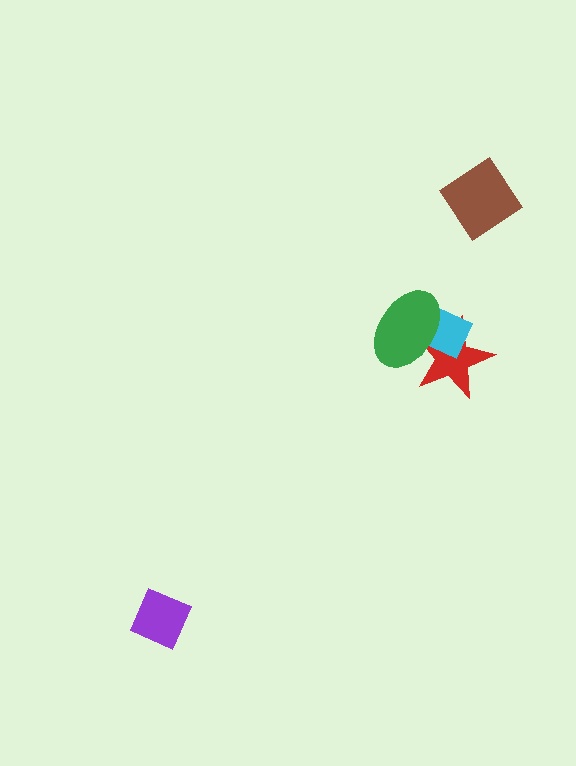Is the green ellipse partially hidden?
No, no other shape covers it.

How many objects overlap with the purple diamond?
0 objects overlap with the purple diamond.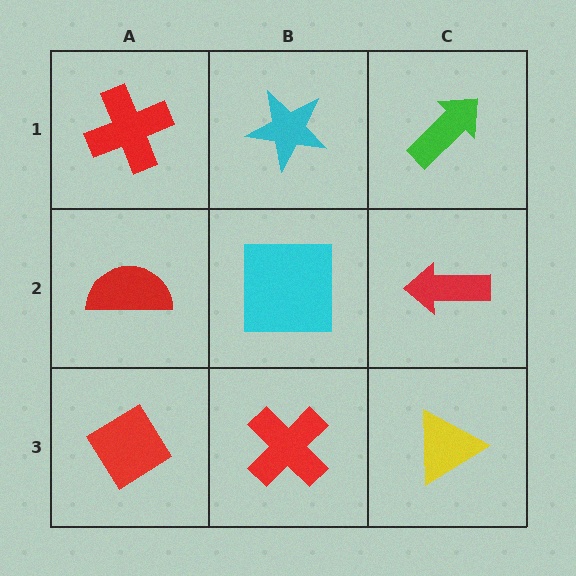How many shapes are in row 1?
3 shapes.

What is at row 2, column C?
A red arrow.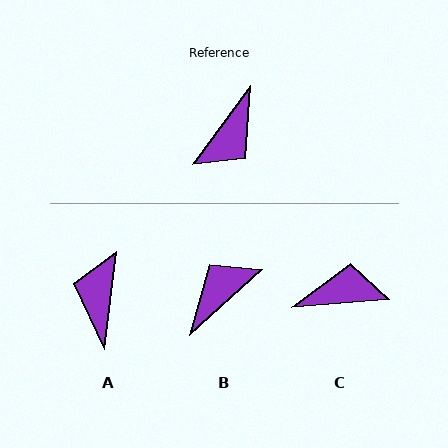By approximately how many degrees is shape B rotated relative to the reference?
Approximately 169 degrees counter-clockwise.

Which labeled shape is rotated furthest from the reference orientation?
B, about 169 degrees away.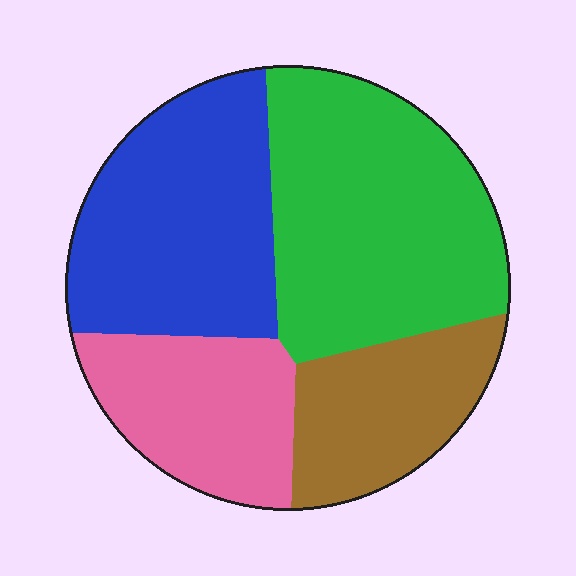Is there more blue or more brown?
Blue.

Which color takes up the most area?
Green, at roughly 35%.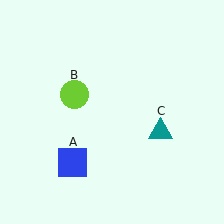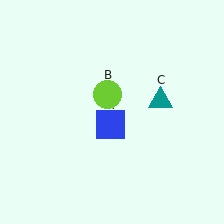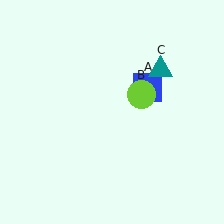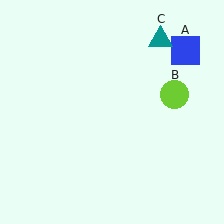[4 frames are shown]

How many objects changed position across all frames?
3 objects changed position: blue square (object A), lime circle (object B), teal triangle (object C).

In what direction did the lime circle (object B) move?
The lime circle (object B) moved right.